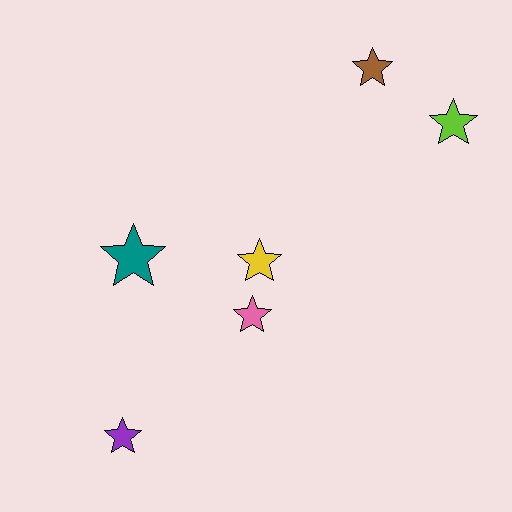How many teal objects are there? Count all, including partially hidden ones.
There is 1 teal object.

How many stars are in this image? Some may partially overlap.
There are 6 stars.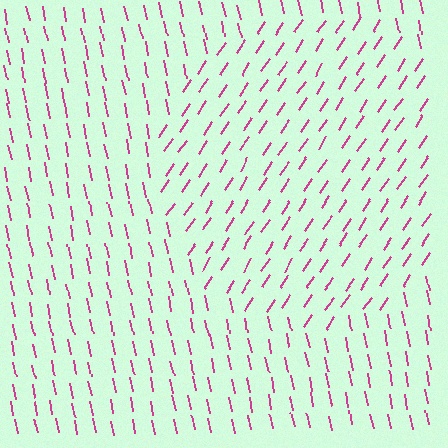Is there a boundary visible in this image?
Yes, there is a texture boundary formed by a change in line orientation.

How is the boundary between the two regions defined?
The boundary is defined purely by a change in line orientation (approximately 45 degrees difference). All lines are the same color and thickness.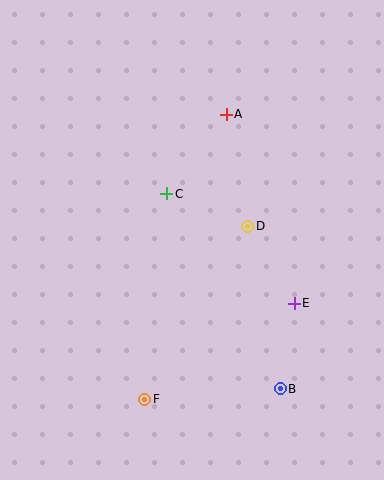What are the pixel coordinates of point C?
Point C is at (167, 194).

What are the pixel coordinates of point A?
Point A is at (226, 114).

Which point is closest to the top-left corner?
Point A is closest to the top-left corner.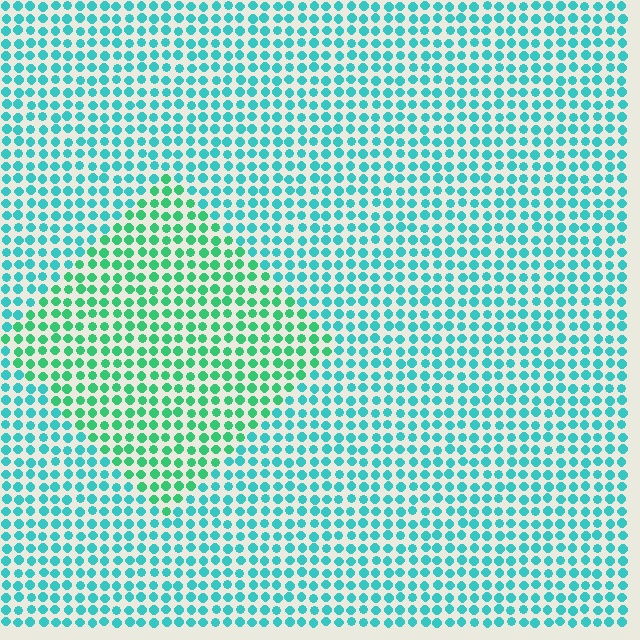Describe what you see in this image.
The image is filled with small cyan elements in a uniform arrangement. A diamond-shaped region is visible where the elements are tinted to a slightly different hue, forming a subtle color boundary.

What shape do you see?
I see a diamond.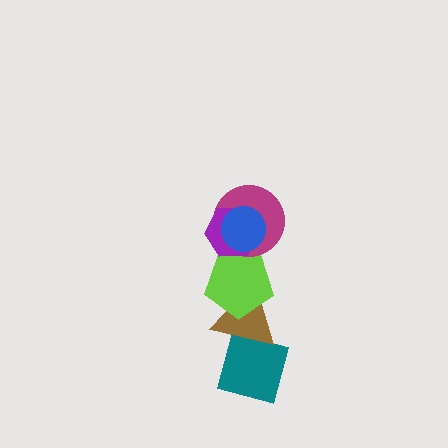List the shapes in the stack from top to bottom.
From top to bottom: the blue circle, the purple hexagon, the magenta circle, the lime pentagon, the brown triangle, the teal square.